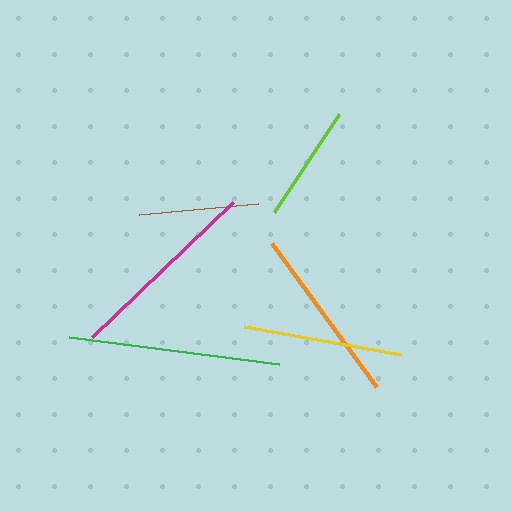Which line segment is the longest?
The green line is the longest at approximately 212 pixels.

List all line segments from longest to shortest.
From longest to shortest: green, magenta, orange, yellow, brown, lime.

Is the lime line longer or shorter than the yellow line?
The yellow line is longer than the lime line.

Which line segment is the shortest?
The lime line is the shortest at approximately 118 pixels.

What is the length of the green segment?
The green segment is approximately 212 pixels long.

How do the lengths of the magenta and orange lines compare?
The magenta and orange lines are approximately the same length.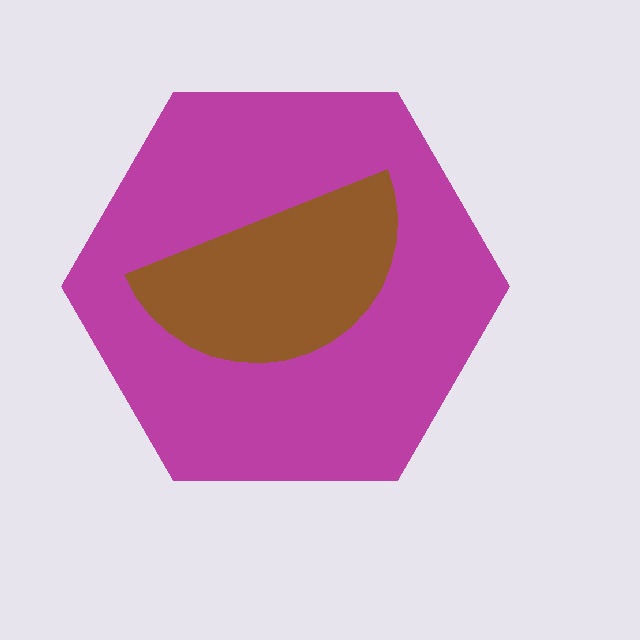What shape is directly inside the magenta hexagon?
The brown semicircle.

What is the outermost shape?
The magenta hexagon.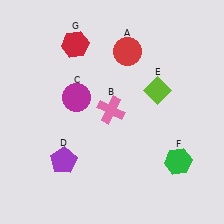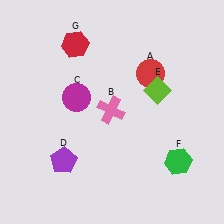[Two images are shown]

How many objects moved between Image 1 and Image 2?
1 object moved between the two images.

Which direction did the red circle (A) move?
The red circle (A) moved right.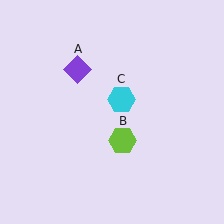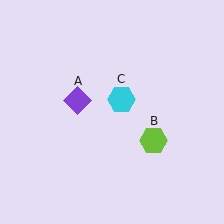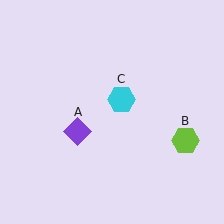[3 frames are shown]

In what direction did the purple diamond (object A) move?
The purple diamond (object A) moved down.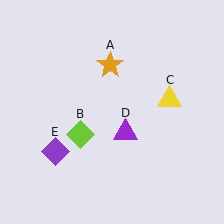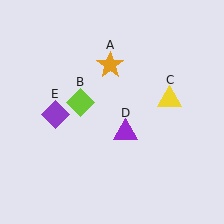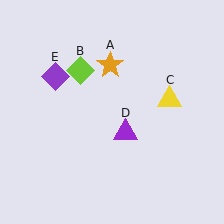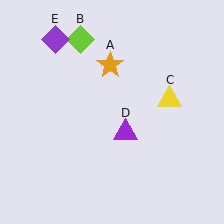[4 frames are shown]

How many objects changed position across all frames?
2 objects changed position: lime diamond (object B), purple diamond (object E).